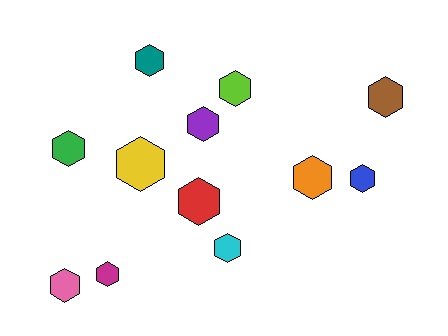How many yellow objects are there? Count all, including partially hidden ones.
There is 1 yellow object.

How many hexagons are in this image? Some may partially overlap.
There are 12 hexagons.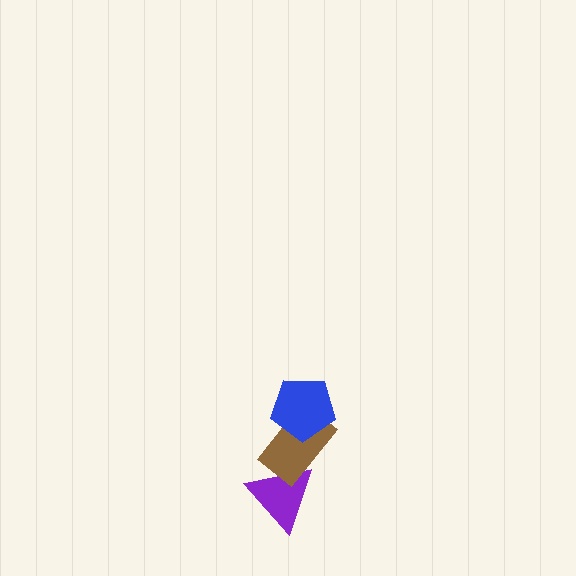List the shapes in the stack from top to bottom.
From top to bottom: the blue pentagon, the brown rectangle, the purple triangle.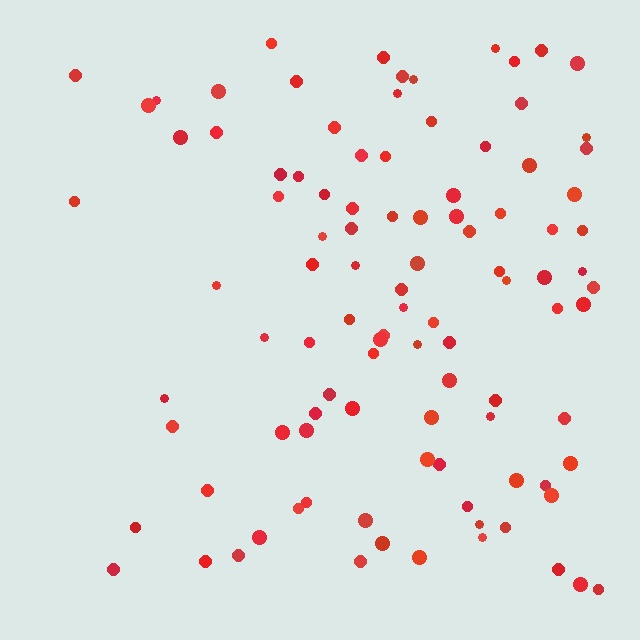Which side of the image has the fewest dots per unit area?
The left.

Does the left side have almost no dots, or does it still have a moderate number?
Still a moderate number, just noticeably fewer than the right.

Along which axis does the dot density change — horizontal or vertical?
Horizontal.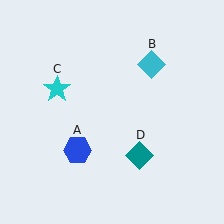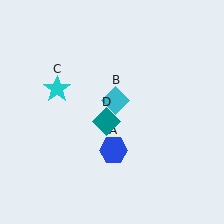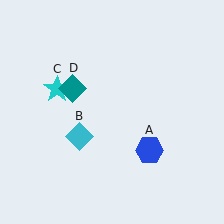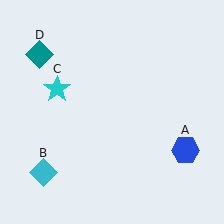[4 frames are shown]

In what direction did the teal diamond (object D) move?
The teal diamond (object D) moved up and to the left.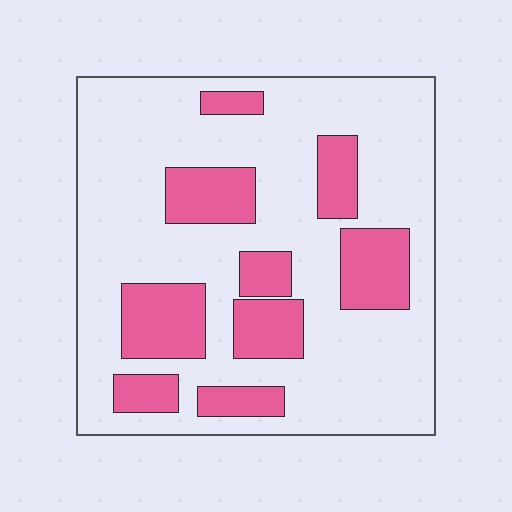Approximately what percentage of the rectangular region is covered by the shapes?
Approximately 25%.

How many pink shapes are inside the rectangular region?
9.